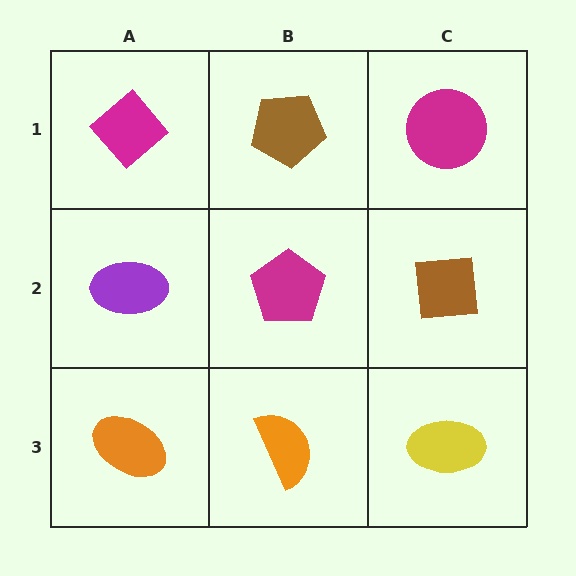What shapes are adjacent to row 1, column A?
A purple ellipse (row 2, column A), a brown pentagon (row 1, column B).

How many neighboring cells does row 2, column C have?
3.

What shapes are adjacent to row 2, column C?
A magenta circle (row 1, column C), a yellow ellipse (row 3, column C), a magenta pentagon (row 2, column B).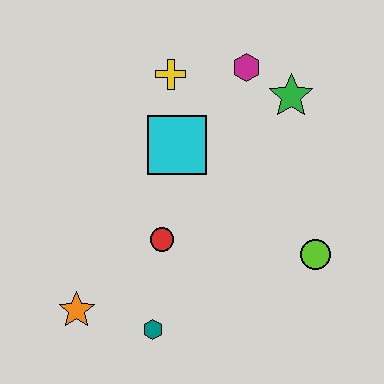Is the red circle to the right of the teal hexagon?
Yes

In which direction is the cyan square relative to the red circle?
The cyan square is above the red circle.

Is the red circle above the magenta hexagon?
No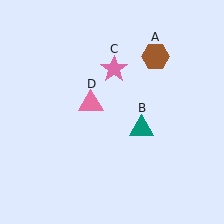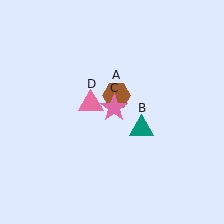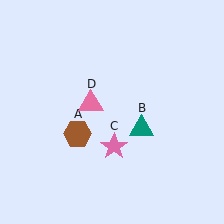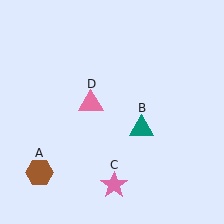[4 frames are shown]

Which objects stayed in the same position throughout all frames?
Teal triangle (object B) and pink triangle (object D) remained stationary.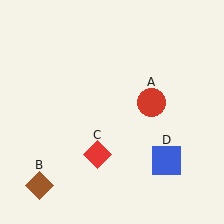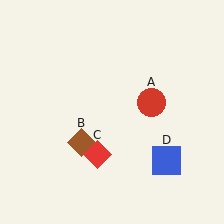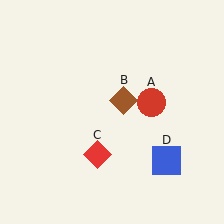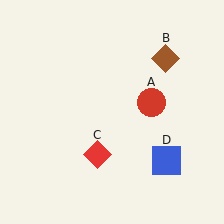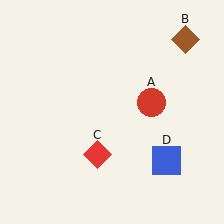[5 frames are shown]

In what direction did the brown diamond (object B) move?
The brown diamond (object B) moved up and to the right.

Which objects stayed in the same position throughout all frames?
Red circle (object A) and red diamond (object C) and blue square (object D) remained stationary.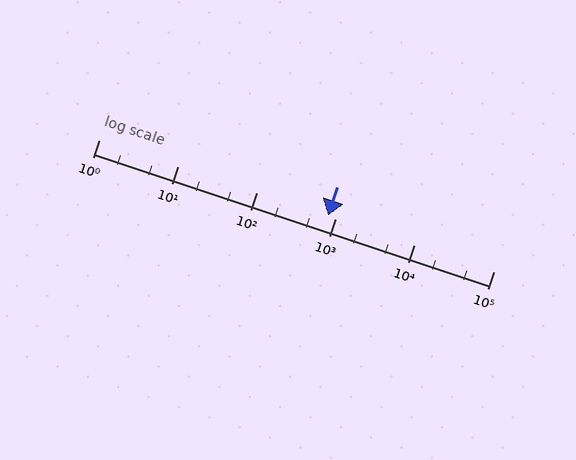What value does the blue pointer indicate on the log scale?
The pointer indicates approximately 790.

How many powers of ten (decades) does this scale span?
The scale spans 5 decades, from 1 to 100000.